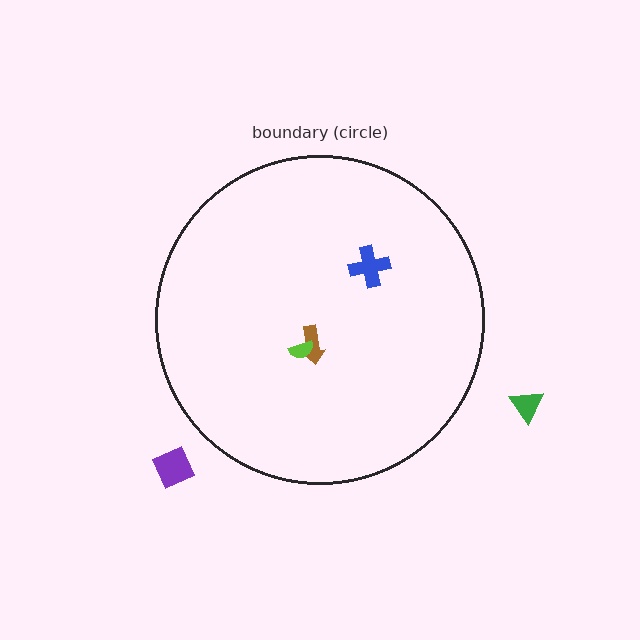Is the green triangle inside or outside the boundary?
Outside.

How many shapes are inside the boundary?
3 inside, 2 outside.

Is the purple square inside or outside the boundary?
Outside.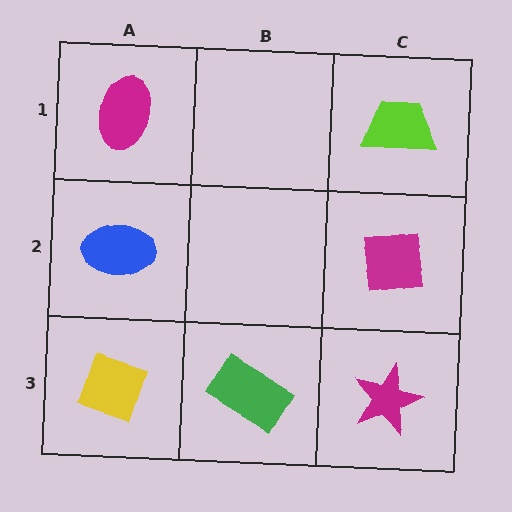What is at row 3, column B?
A green rectangle.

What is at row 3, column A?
A yellow diamond.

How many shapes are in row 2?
2 shapes.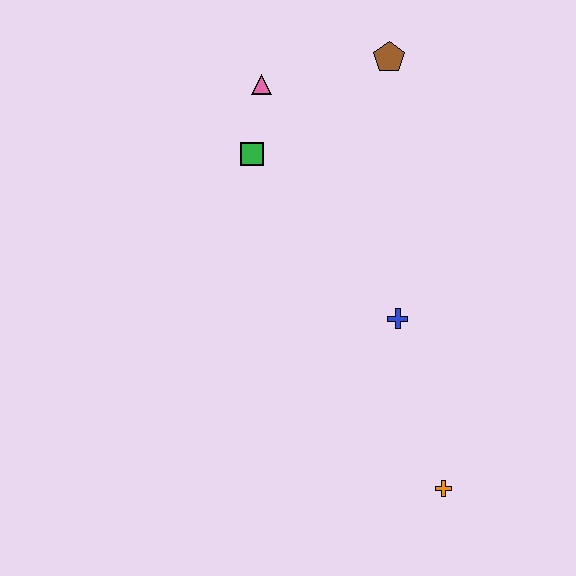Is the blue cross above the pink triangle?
No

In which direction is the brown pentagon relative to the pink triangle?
The brown pentagon is to the right of the pink triangle.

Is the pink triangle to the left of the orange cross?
Yes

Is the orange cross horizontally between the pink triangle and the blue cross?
No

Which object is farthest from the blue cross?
The pink triangle is farthest from the blue cross.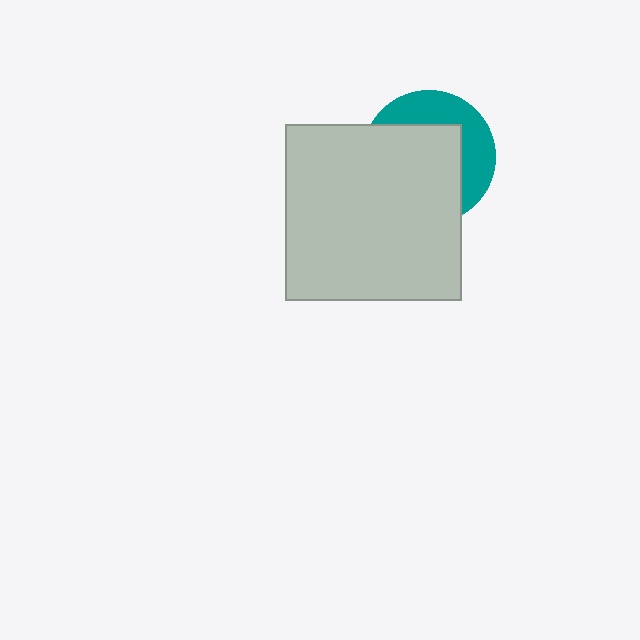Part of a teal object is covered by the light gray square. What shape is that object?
It is a circle.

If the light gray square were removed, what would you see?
You would see the complete teal circle.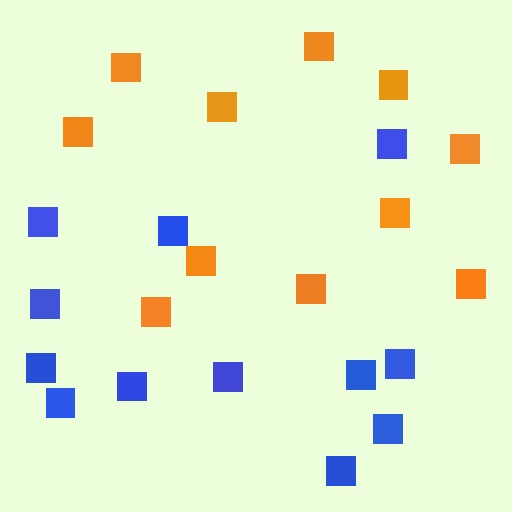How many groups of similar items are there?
There are 2 groups: one group of orange squares (11) and one group of blue squares (12).